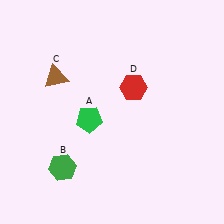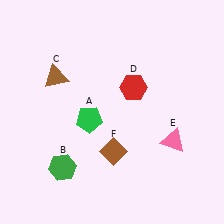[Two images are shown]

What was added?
A pink triangle (E), a brown diamond (F) were added in Image 2.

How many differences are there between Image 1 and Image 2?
There are 2 differences between the two images.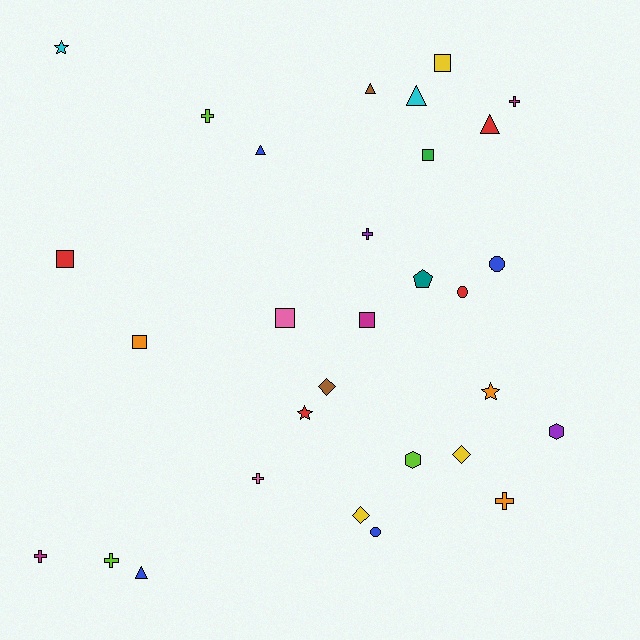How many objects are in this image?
There are 30 objects.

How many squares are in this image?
There are 6 squares.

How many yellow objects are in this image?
There are 3 yellow objects.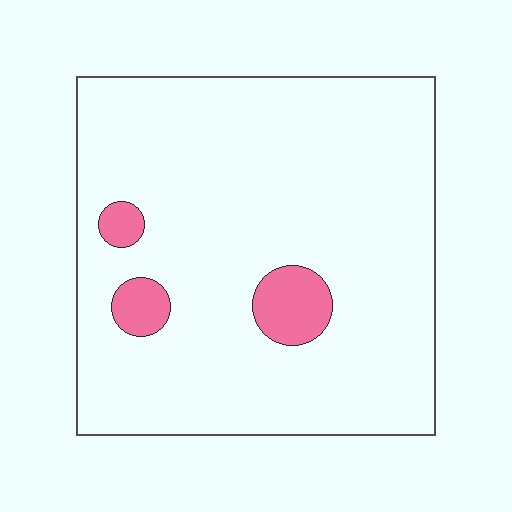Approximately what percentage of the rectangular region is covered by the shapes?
Approximately 5%.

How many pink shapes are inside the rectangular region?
3.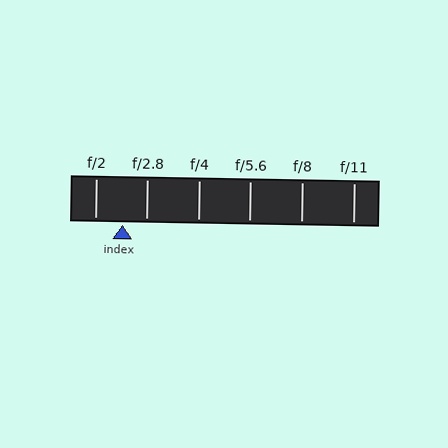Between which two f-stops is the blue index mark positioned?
The index mark is between f/2 and f/2.8.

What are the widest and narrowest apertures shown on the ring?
The widest aperture shown is f/2 and the narrowest is f/11.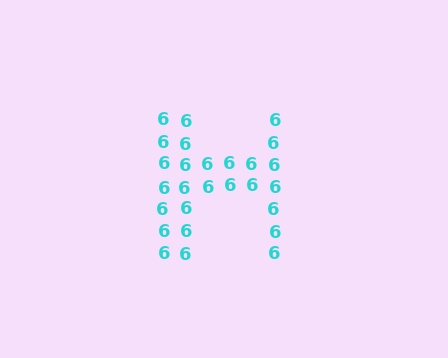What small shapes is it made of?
It is made of small digit 6's.